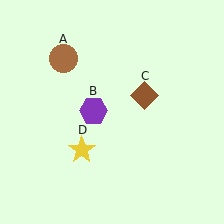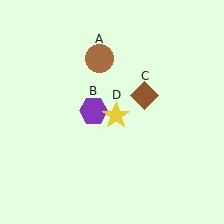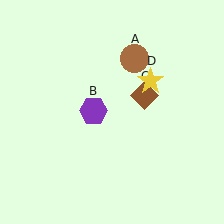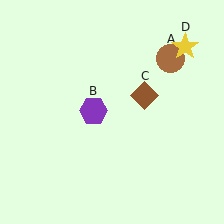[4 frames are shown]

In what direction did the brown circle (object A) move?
The brown circle (object A) moved right.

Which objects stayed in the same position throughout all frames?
Purple hexagon (object B) and brown diamond (object C) remained stationary.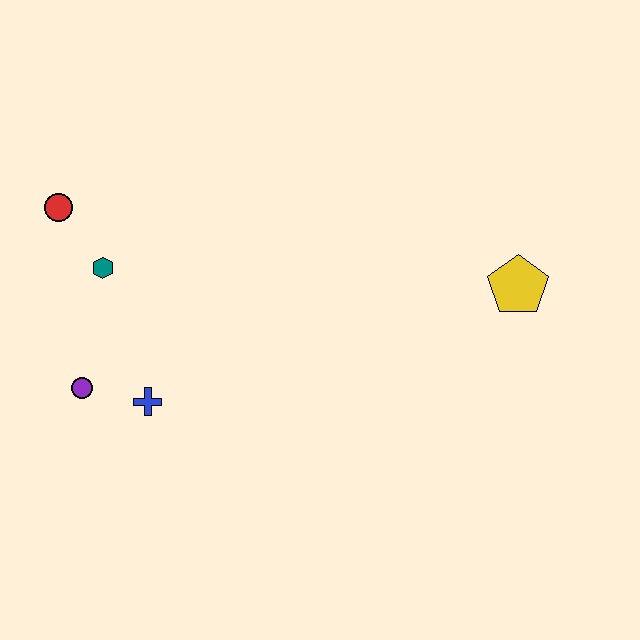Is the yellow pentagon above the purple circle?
Yes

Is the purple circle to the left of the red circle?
No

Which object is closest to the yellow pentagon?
The blue cross is closest to the yellow pentagon.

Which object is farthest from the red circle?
The yellow pentagon is farthest from the red circle.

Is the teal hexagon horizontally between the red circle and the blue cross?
Yes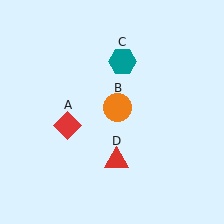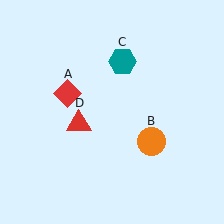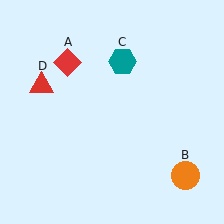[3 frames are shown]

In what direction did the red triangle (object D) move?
The red triangle (object D) moved up and to the left.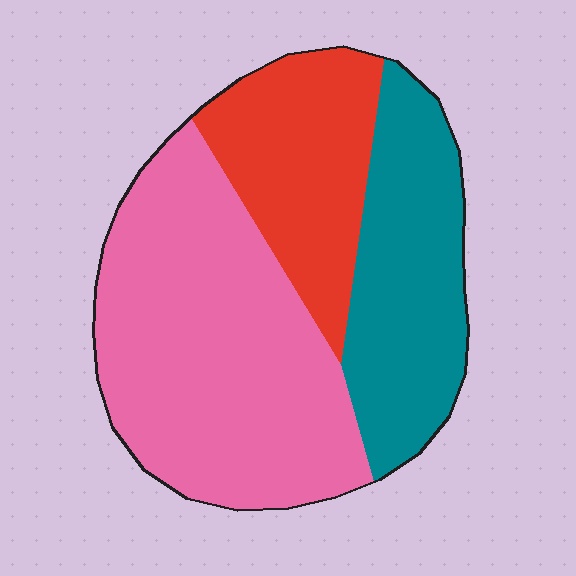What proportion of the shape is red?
Red takes up less than a quarter of the shape.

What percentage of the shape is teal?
Teal takes up about one quarter (1/4) of the shape.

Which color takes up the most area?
Pink, at roughly 50%.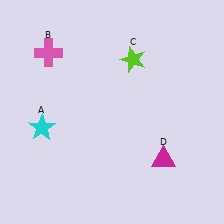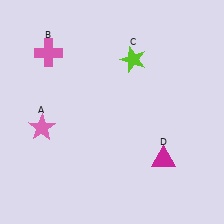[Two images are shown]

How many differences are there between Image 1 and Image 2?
There is 1 difference between the two images.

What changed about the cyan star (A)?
In Image 1, A is cyan. In Image 2, it changed to pink.